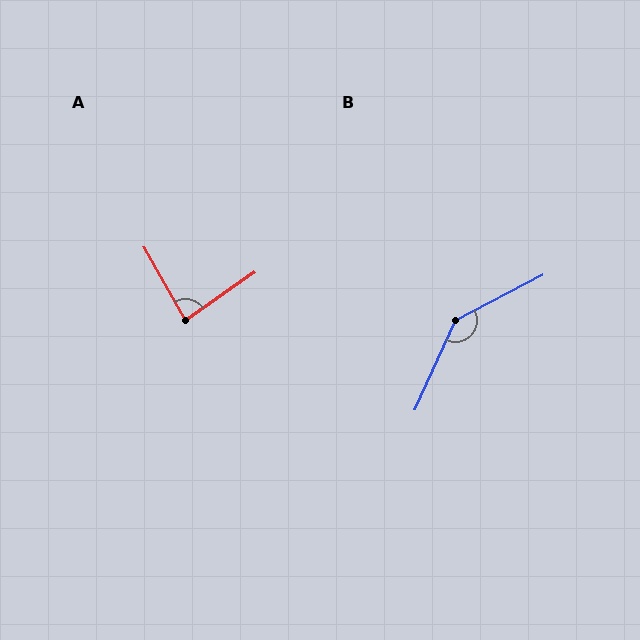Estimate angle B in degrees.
Approximately 142 degrees.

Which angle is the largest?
B, at approximately 142 degrees.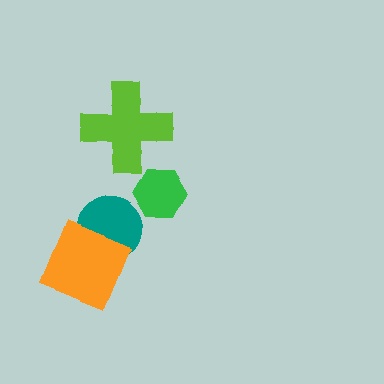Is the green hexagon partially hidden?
No, no other shape covers it.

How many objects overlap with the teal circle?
1 object overlaps with the teal circle.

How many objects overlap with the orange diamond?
1 object overlaps with the orange diamond.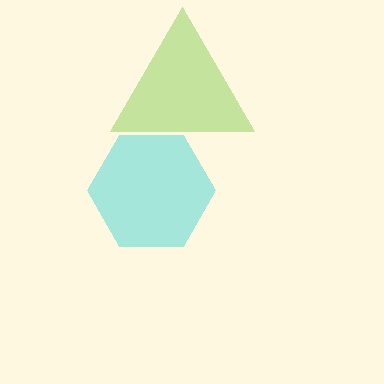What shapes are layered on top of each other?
The layered shapes are: a lime triangle, a cyan hexagon.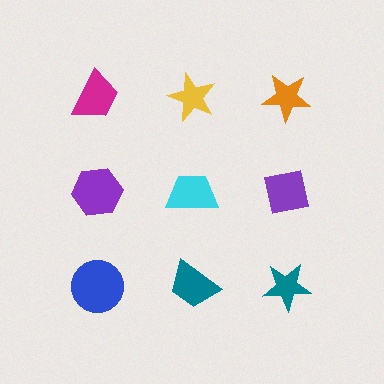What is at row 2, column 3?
A purple square.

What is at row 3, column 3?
A teal star.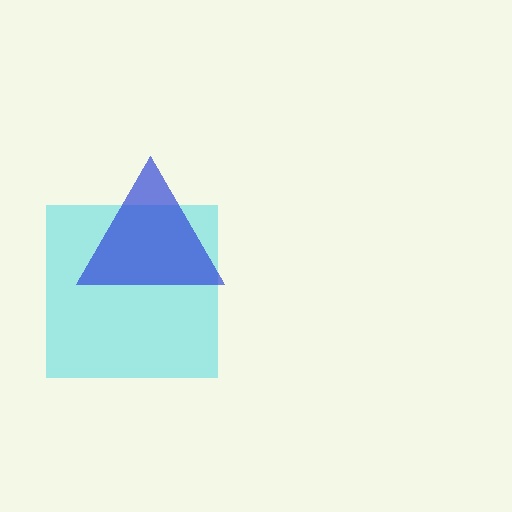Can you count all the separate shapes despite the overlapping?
Yes, there are 2 separate shapes.